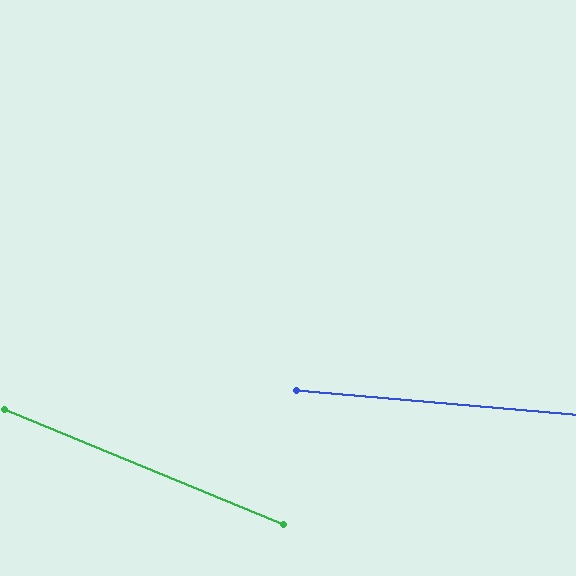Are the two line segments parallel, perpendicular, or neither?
Neither parallel nor perpendicular — they differ by about 18°.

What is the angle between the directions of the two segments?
Approximately 18 degrees.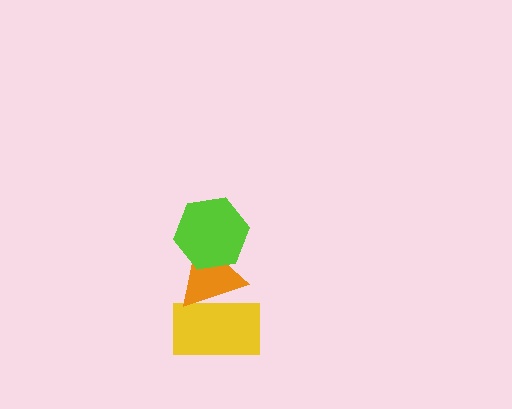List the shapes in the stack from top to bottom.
From top to bottom: the lime hexagon, the orange triangle, the yellow rectangle.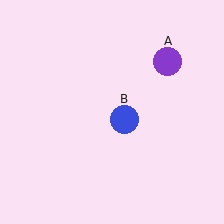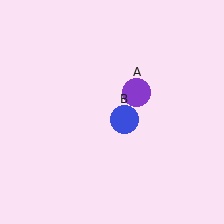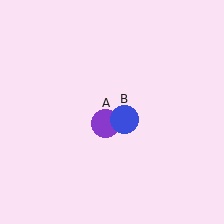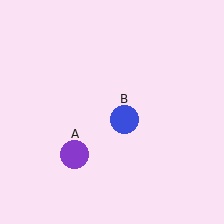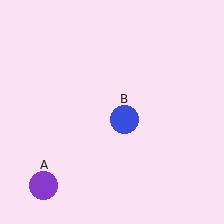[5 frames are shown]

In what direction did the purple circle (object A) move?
The purple circle (object A) moved down and to the left.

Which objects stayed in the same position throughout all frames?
Blue circle (object B) remained stationary.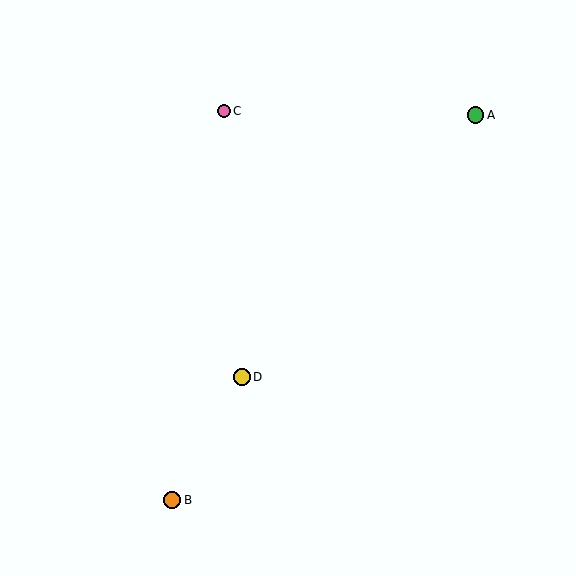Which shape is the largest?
The orange circle (labeled B) is the largest.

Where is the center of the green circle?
The center of the green circle is at (476, 115).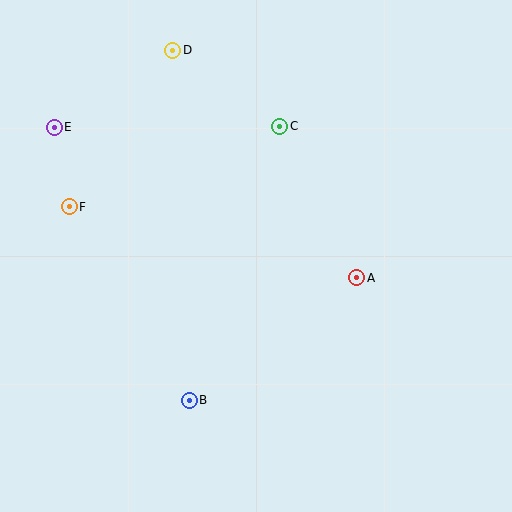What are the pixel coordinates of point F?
Point F is at (69, 207).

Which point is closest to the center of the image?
Point A at (357, 278) is closest to the center.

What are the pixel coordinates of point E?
Point E is at (54, 127).